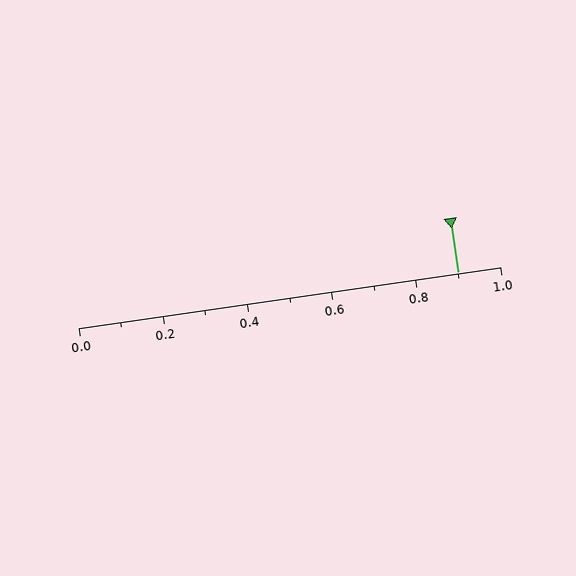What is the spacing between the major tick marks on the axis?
The major ticks are spaced 0.2 apart.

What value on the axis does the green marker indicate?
The marker indicates approximately 0.9.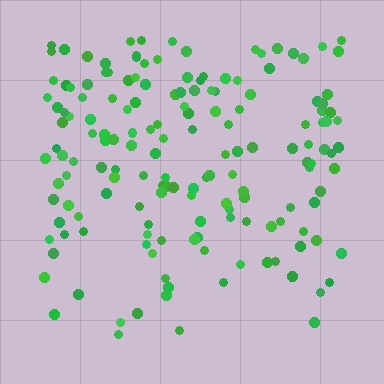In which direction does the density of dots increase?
From bottom to top, with the top side densest.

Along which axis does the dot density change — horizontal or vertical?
Vertical.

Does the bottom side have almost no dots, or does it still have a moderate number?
Still a moderate number, just noticeably fewer than the top.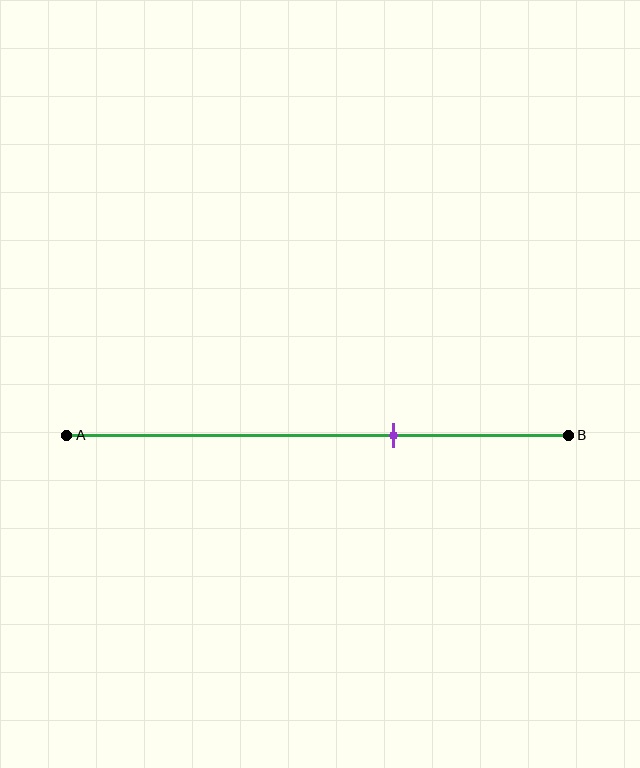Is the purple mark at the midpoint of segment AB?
No, the mark is at about 65% from A, not at the 50% midpoint.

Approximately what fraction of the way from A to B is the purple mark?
The purple mark is approximately 65% of the way from A to B.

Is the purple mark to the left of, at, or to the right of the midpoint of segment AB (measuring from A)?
The purple mark is to the right of the midpoint of segment AB.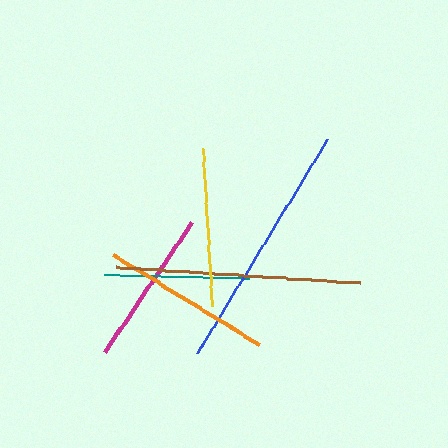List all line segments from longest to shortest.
From longest to shortest: blue, brown, orange, yellow, magenta, teal.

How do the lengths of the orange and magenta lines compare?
The orange and magenta lines are approximately the same length.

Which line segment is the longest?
The blue line is the longest at approximately 250 pixels.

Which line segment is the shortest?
The teal line is the shortest at approximately 145 pixels.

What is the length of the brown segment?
The brown segment is approximately 245 pixels long.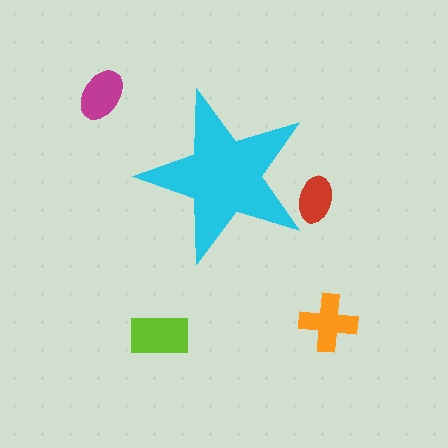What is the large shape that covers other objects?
A cyan star.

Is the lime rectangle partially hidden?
No, the lime rectangle is fully visible.